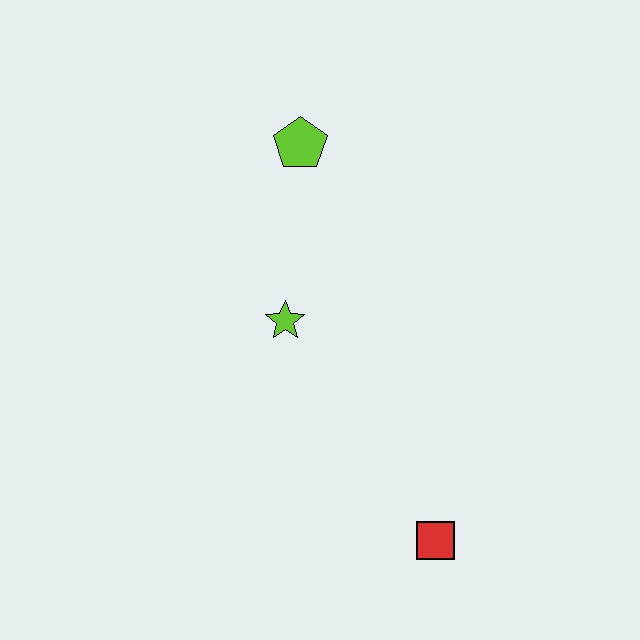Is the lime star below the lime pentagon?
Yes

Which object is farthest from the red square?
The lime pentagon is farthest from the red square.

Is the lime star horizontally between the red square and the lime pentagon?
No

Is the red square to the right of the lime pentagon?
Yes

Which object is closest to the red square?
The lime star is closest to the red square.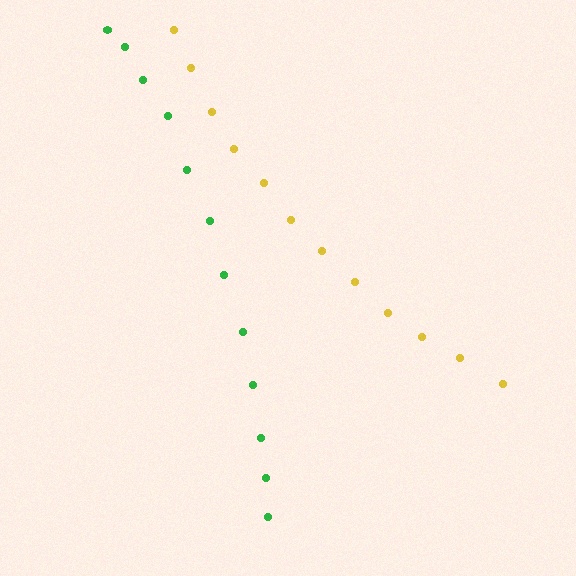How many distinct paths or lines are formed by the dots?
There are 2 distinct paths.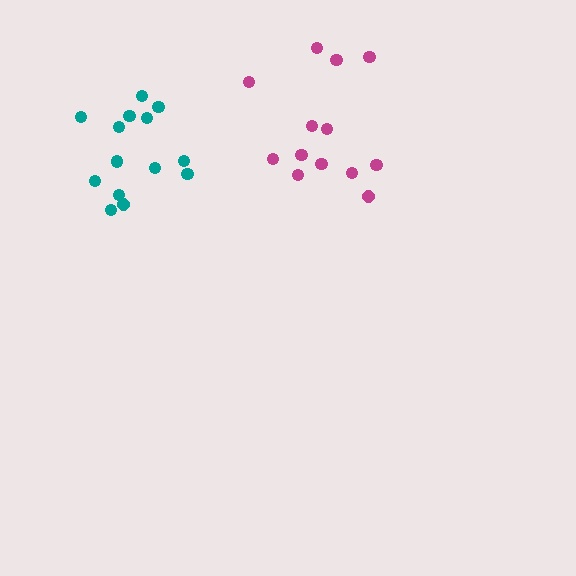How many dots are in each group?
Group 1: 13 dots, Group 2: 14 dots (27 total).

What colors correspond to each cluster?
The clusters are colored: magenta, teal.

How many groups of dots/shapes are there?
There are 2 groups.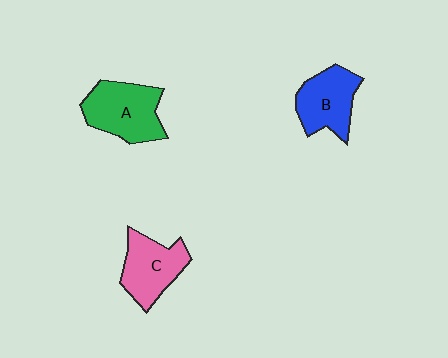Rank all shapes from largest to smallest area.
From largest to smallest: A (green), C (pink), B (blue).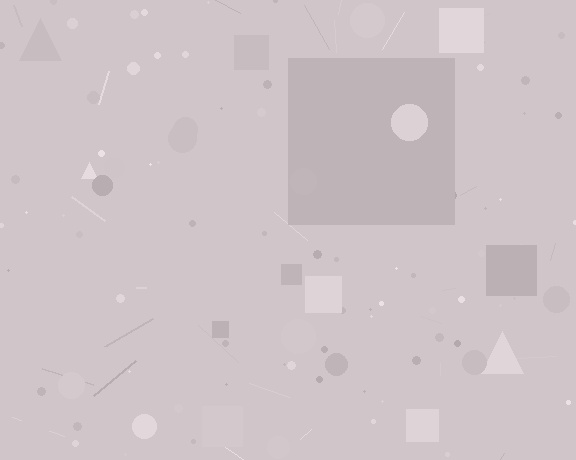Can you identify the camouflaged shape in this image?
The camouflaged shape is a square.